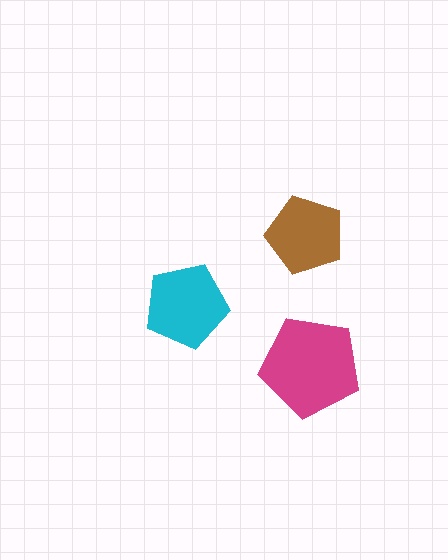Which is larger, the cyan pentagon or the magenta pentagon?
The magenta one.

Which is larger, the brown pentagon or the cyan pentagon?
The cyan one.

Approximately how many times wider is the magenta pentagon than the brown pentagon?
About 1.5 times wider.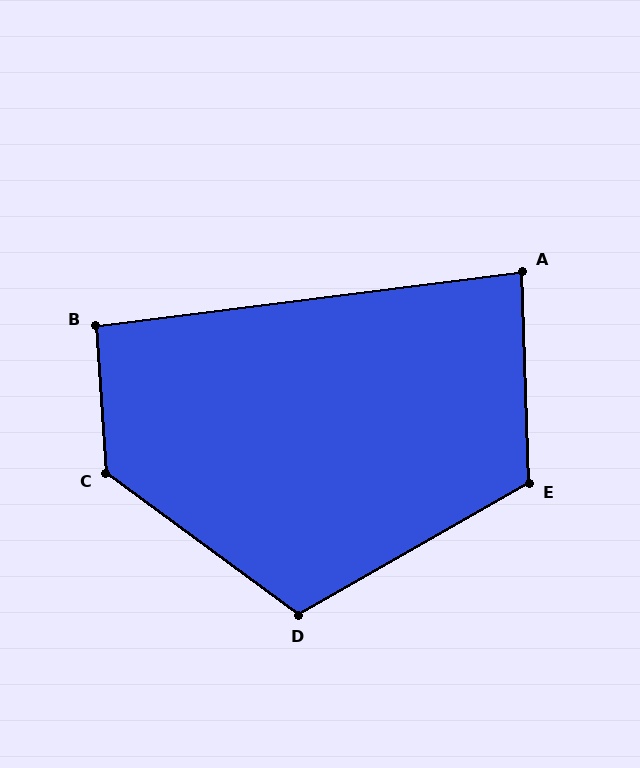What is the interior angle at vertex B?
Approximately 93 degrees (approximately right).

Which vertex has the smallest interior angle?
A, at approximately 85 degrees.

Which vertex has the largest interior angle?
C, at approximately 130 degrees.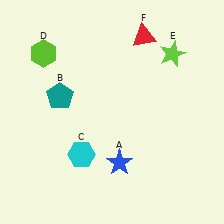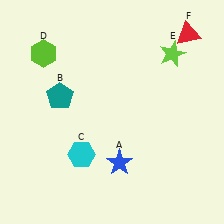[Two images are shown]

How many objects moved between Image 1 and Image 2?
1 object moved between the two images.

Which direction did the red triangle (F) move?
The red triangle (F) moved right.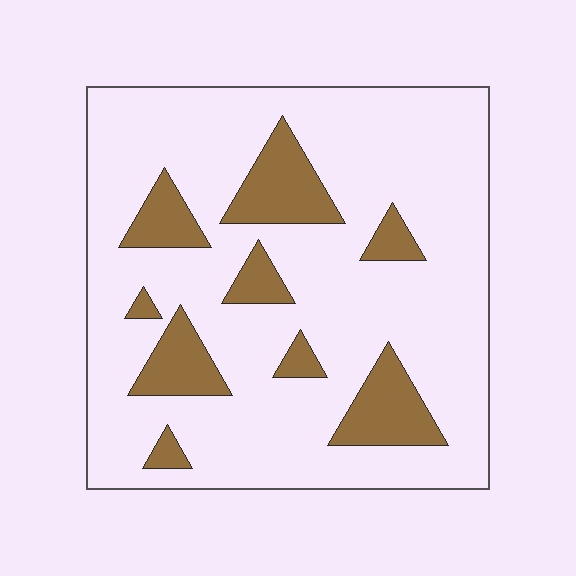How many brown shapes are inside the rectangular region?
9.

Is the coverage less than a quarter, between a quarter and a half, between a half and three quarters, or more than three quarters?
Less than a quarter.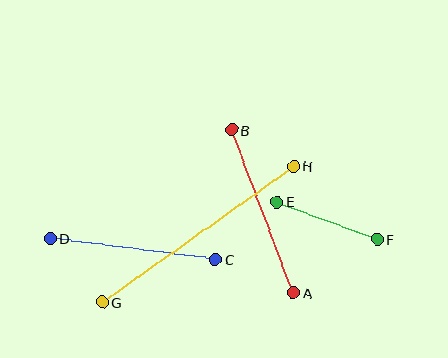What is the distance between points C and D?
The distance is approximately 166 pixels.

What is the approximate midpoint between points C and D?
The midpoint is at approximately (133, 249) pixels.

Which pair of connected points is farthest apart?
Points G and H are farthest apart.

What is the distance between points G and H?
The distance is approximately 234 pixels.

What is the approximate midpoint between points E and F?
The midpoint is at approximately (327, 221) pixels.